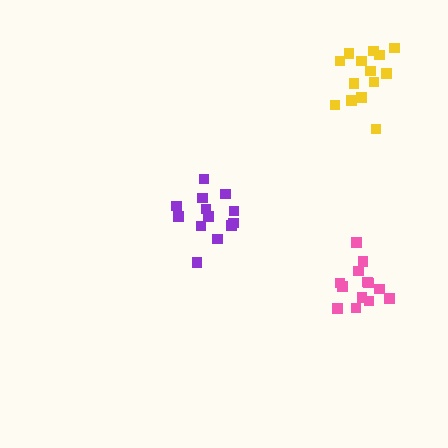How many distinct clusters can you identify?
There are 3 distinct clusters.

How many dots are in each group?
Group 1: 13 dots, Group 2: 13 dots, Group 3: 14 dots (40 total).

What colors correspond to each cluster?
The clusters are colored: purple, pink, yellow.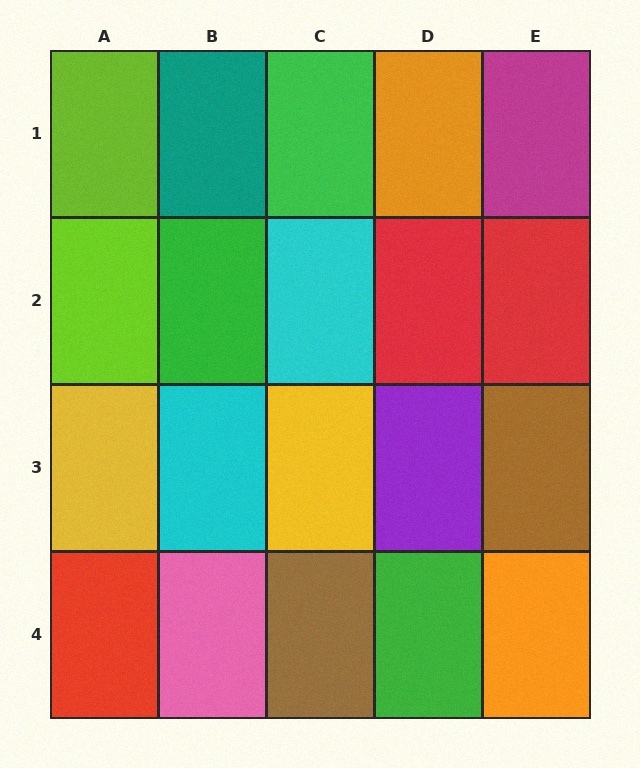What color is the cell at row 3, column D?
Purple.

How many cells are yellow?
2 cells are yellow.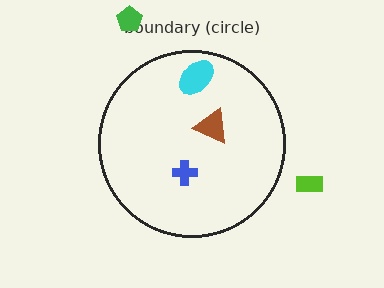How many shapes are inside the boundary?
3 inside, 2 outside.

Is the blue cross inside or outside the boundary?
Inside.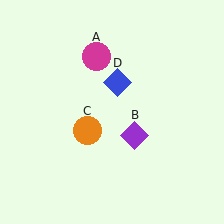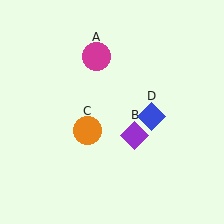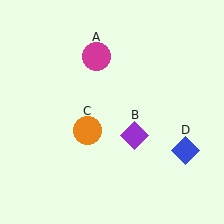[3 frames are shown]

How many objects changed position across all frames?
1 object changed position: blue diamond (object D).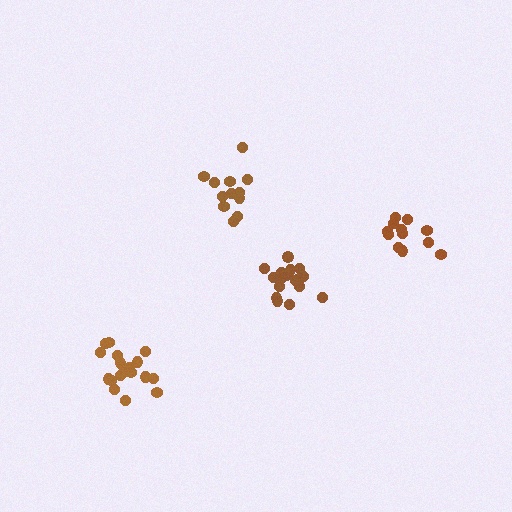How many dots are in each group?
Group 1: 12 dots, Group 2: 18 dots, Group 3: 12 dots, Group 4: 18 dots (60 total).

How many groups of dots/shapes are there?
There are 4 groups.